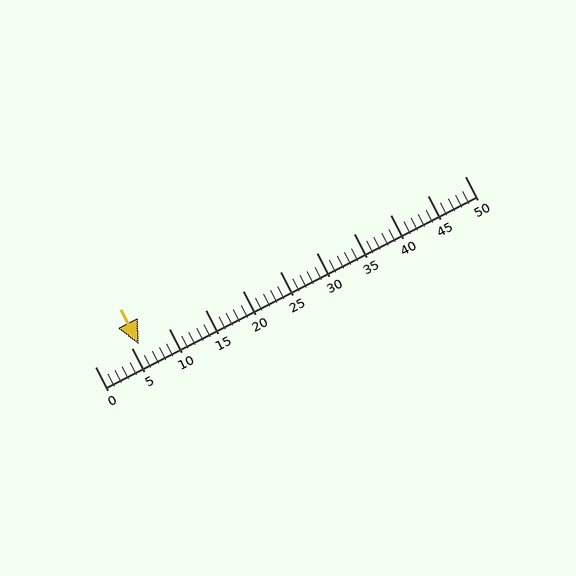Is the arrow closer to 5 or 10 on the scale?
The arrow is closer to 5.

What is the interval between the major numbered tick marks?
The major tick marks are spaced 5 units apart.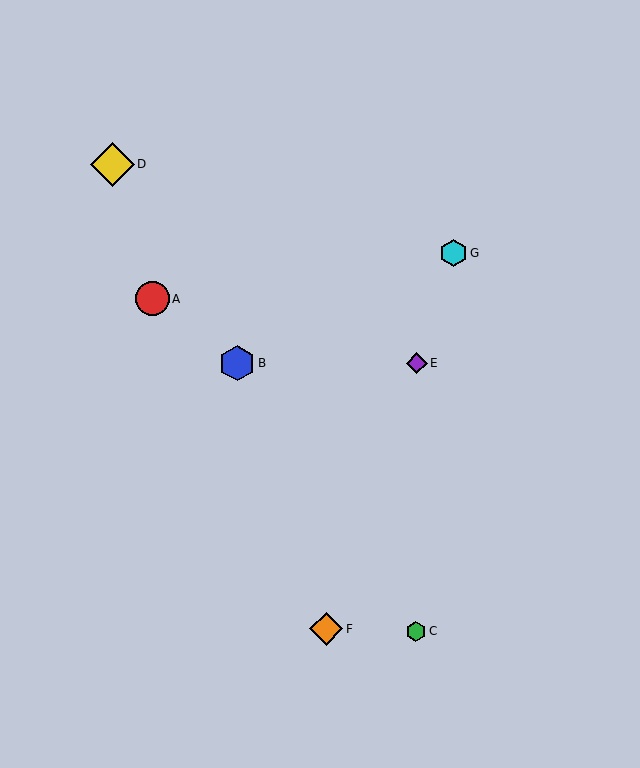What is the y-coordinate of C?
Object C is at y≈631.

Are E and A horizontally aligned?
No, E is at y≈363 and A is at y≈299.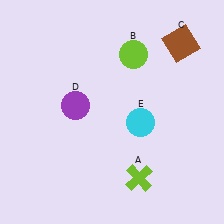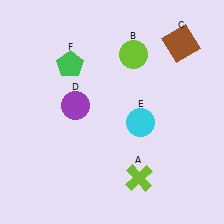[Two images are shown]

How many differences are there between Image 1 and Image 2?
There is 1 difference between the two images.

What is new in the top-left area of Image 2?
A green pentagon (F) was added in the top-left area of Image 2.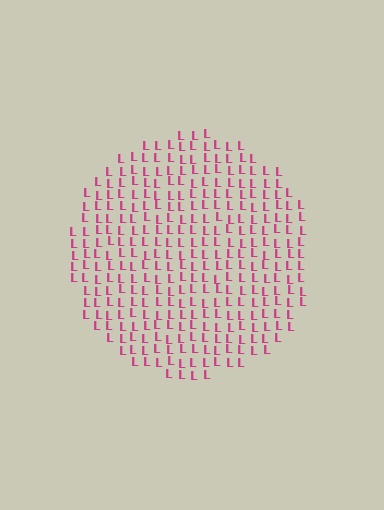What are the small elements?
The small elements are letter L's.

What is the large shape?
The large shape is a circle.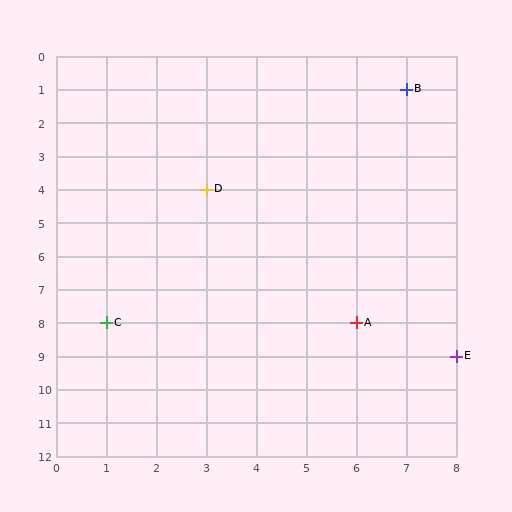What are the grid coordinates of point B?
Point B is at grid coordinates (7, 1).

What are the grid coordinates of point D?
Point D is at grid coordinates (3, 4).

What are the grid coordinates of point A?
Point A is at grid coordinates (6, 8).